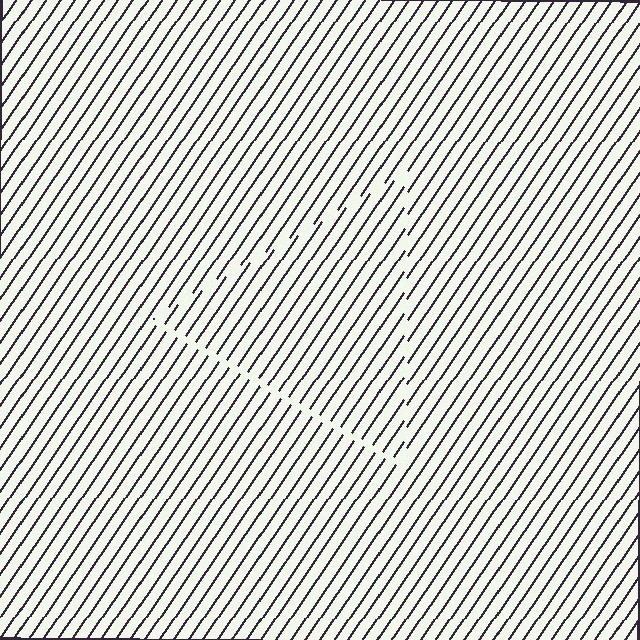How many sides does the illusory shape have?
3 sides — the line-ends trace a triangle.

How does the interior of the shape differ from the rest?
The interior of the shape contains the same grating, shifted by half a period — the contour is defined by the phase discontinuity where line-ends from the inner and outer gratings abut.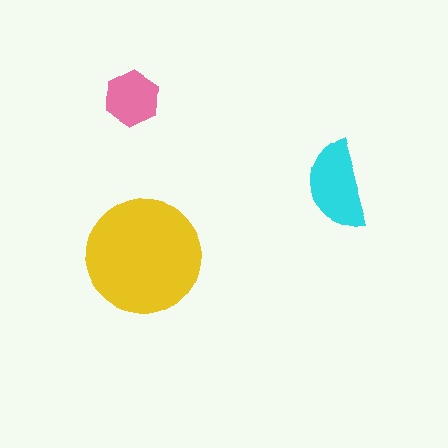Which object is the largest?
The yellow circle.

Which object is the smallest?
The pink hexagon.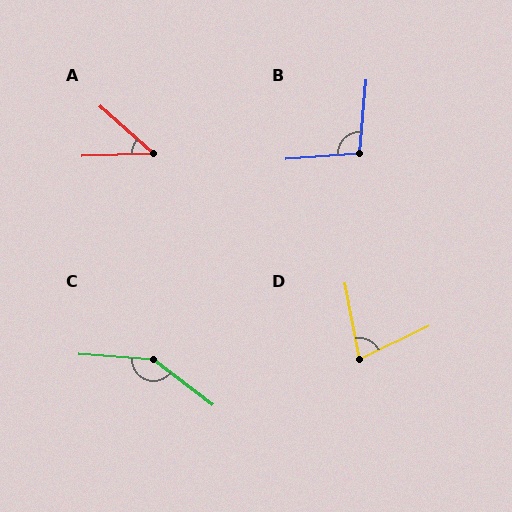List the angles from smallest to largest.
A (43°), D (75°), B (99°), C (147°).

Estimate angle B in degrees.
Approximately 99 degrees.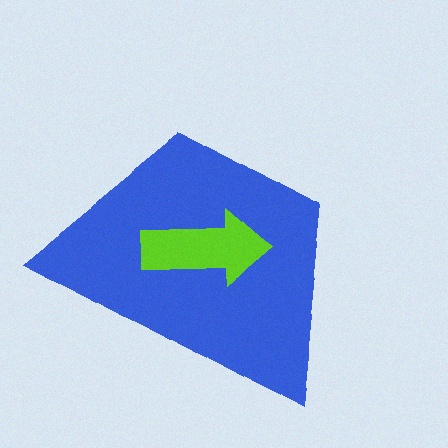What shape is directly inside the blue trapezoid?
The lime arrow.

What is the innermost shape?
The lime arrow.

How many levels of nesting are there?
2.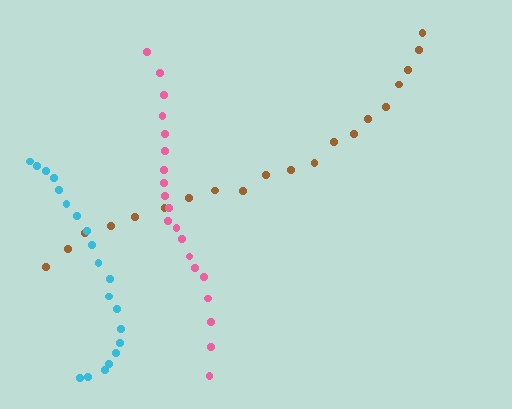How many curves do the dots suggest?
There are 3 distinct paths.